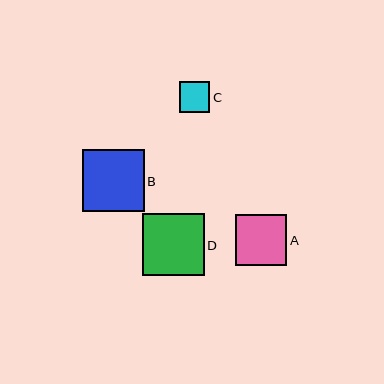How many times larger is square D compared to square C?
Square D is approximately 2.0 times the size of square C.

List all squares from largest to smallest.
From largest to smallest: B, D, A, C.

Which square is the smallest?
Square C is the smallest with a size of approximately 30 pixels.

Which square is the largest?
Square B is the largest with a size of approximately 62 pixels.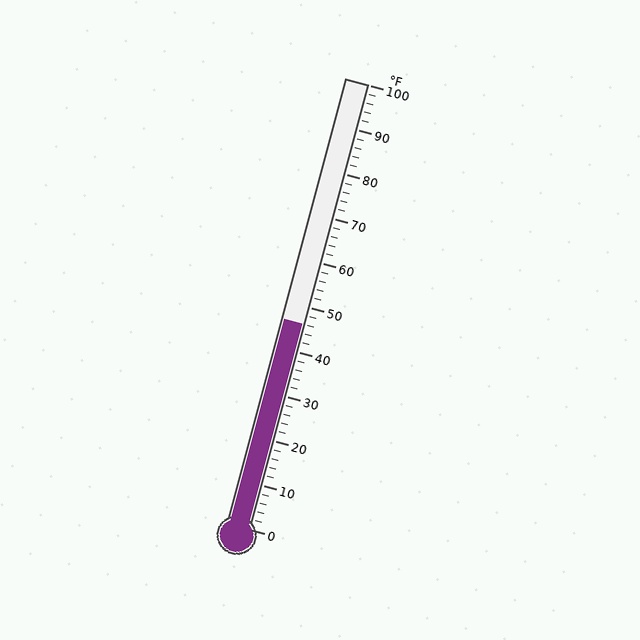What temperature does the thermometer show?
The thermometer shows approximately 46°F.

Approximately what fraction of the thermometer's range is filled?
The thermometer is filled to approximately 45% of its range.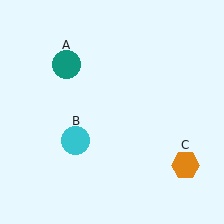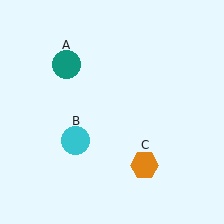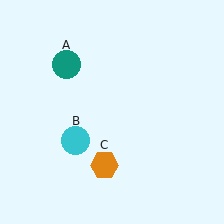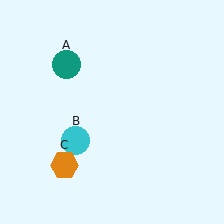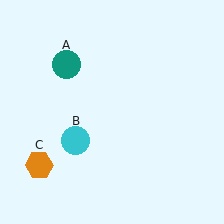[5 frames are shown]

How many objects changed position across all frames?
1 object changed position: orange hexagon (object C).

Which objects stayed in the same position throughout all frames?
Teal circle (object A) and cyan circle (object B) remained stationary.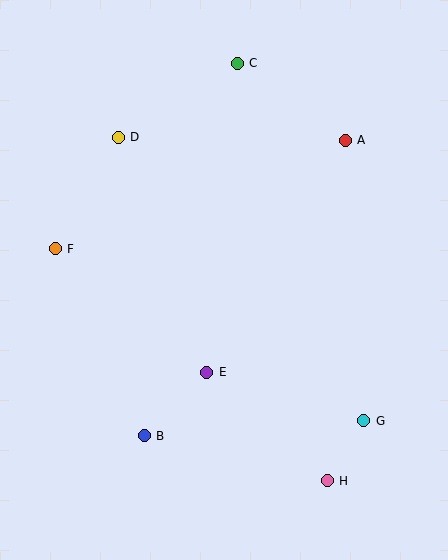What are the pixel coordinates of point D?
Point D is at (118, 137).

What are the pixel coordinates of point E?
Point E is at (207, 372).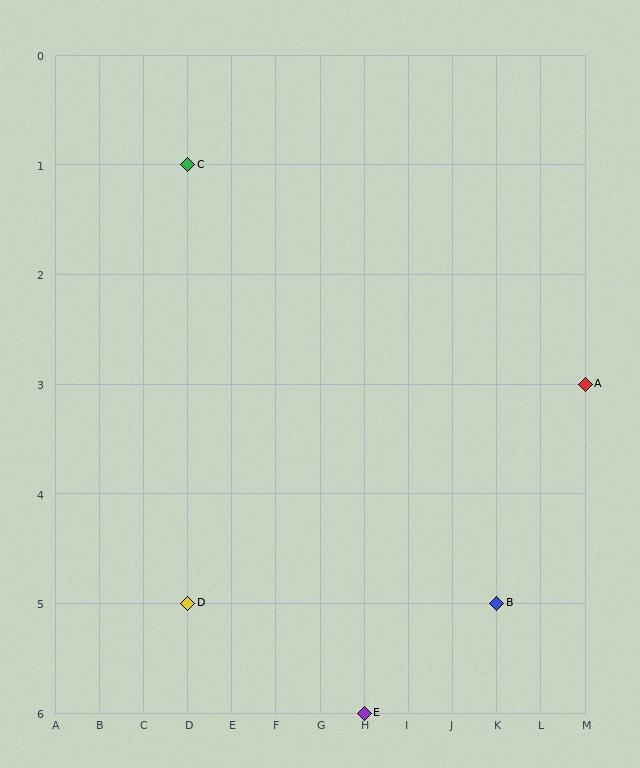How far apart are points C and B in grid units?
Points C and B are 7 columns and 4 rows apart (about 8.1 grid units diagonally).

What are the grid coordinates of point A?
Point A is at grid coordinates (M, 3).